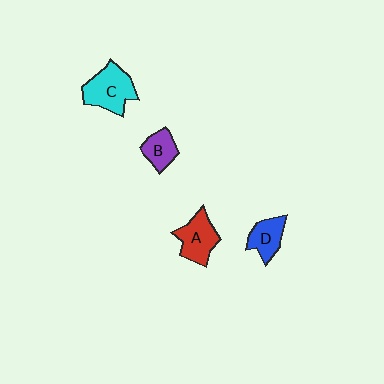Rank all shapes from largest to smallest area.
From largest to smallest: C (cyan), A (red), D (blue), B (purple).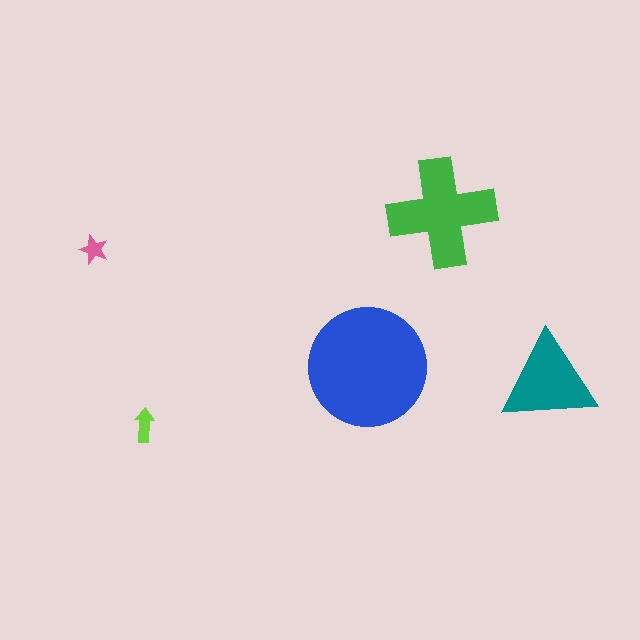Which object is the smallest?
The pink star.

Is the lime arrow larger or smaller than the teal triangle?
Smaller.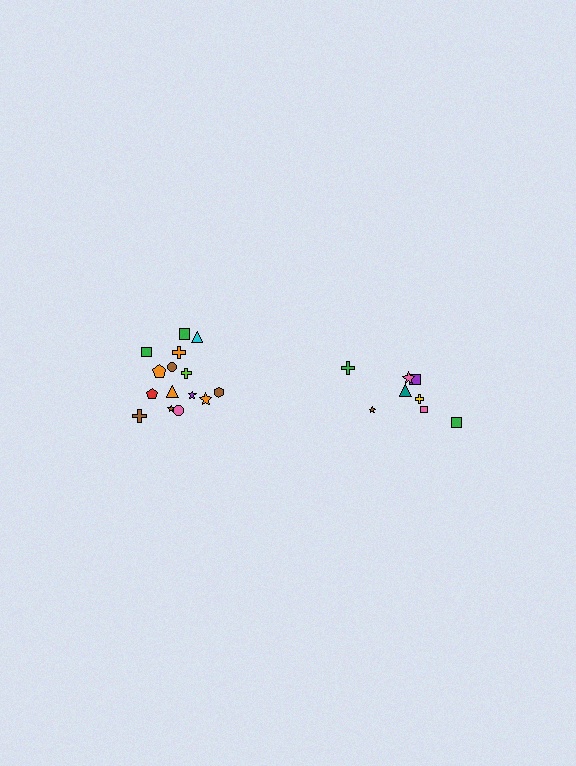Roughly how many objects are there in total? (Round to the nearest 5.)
Roughly 25 objects in total.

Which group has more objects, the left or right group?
The left group.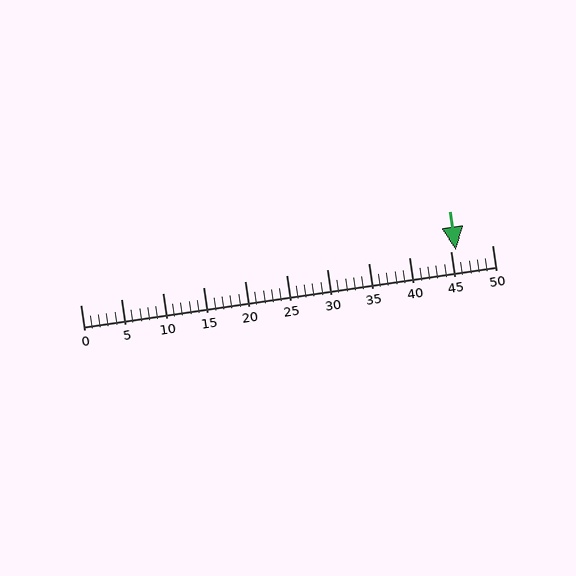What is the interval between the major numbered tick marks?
The major tick marks are spaced 5 units apart.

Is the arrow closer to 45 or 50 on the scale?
The arrow is closer to 45.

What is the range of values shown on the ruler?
The ruler shows values from 0 to 50.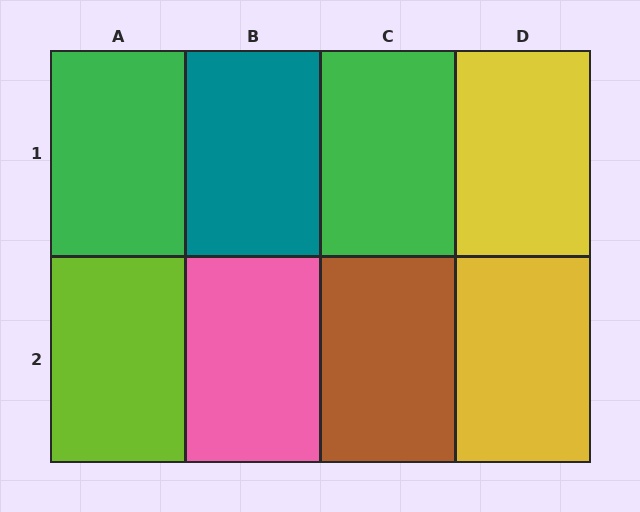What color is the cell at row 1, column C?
Green.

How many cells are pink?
1 cell is pink.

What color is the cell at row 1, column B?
Teal.